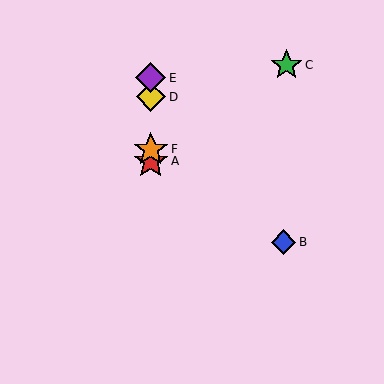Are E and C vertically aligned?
No, E is at x≈151 and C is at x≈287.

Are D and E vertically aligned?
Yes, both are at x≈151.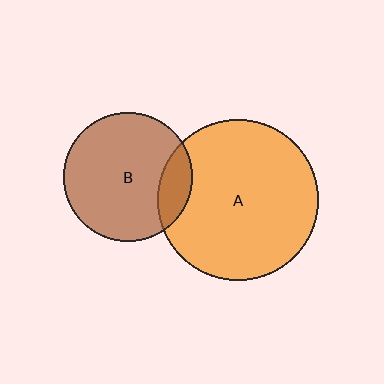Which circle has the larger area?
Circle A (orange).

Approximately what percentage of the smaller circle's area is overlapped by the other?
Approximately 15%.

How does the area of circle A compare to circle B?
Approximately 1.6 times.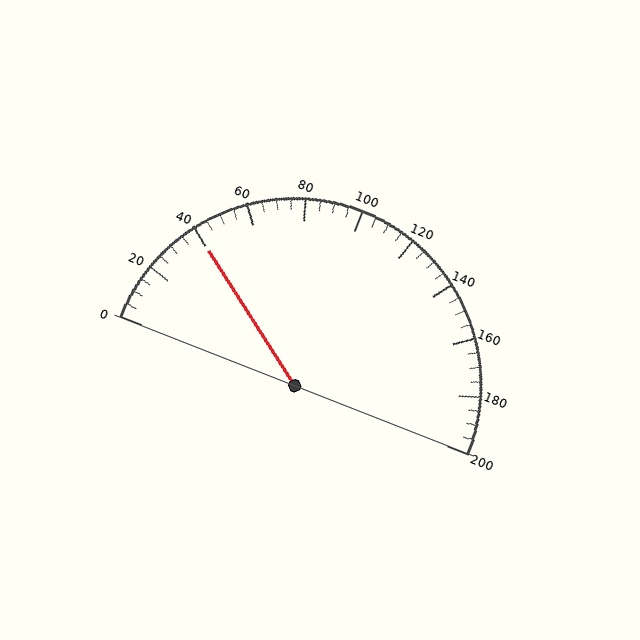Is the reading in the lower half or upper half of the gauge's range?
The reading is in the lower half of the range (0 to 200).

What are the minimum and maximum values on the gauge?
The gauge ranges from 0 to 200.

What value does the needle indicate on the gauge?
The needle indicates approximately 40.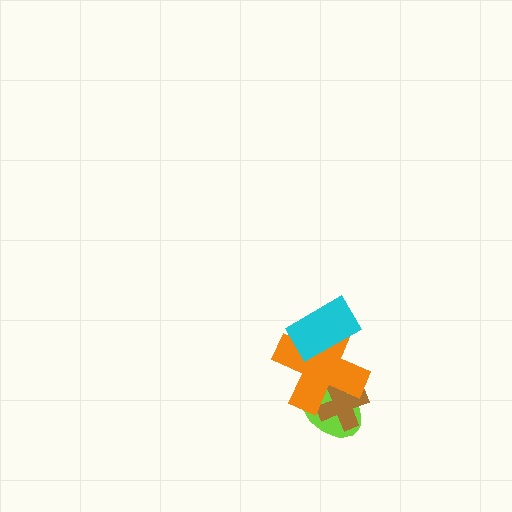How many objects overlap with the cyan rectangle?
1 object overlaps with the cyan rectangle.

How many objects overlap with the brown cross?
2 objects overlap with the brown cross.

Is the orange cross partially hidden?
Yes, it is partially covered by another shape.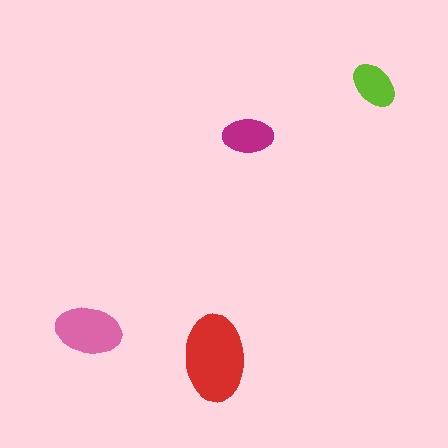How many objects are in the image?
There are 4 objects in the image.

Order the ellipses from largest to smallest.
the red one, the pink one, the magenta one, the lime one.